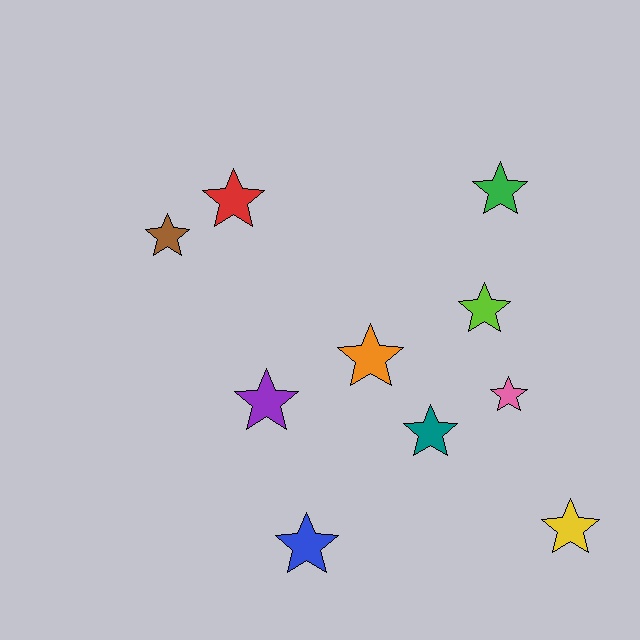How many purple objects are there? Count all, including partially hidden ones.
There is 1 purple object.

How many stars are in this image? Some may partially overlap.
There are 10 stars.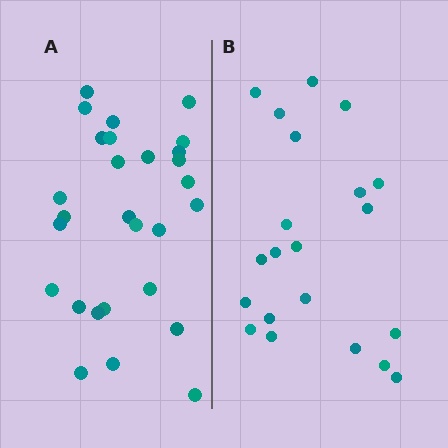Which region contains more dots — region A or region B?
Region A (the left region) has more dots.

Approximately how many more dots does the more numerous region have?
Region A has roughly 8 or so more dots than region B.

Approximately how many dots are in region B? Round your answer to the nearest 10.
About 20 dots. (The exact count is 21, which rounds to 20.)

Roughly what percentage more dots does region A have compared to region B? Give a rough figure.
About 35% more.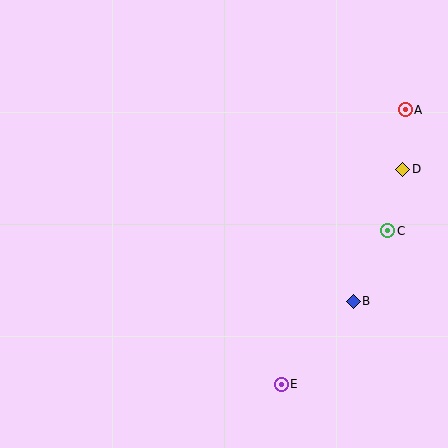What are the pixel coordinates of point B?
Point B is at (353, 301).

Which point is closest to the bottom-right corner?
Point B is closest to the bottom-right corner.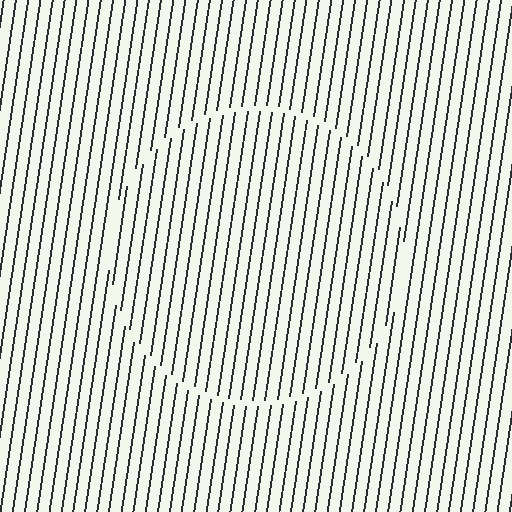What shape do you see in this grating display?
An illusory circle. The interior of the shape contains the same grating, shifted by half a period — the contour is defined by the phase discontinuity where line-ends from the inner and outer gratings abut.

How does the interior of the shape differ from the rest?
The interior of the shape contains the same grating, shifted by half a period — the contour is defined by the phase discontinuity where line-ends from the inner and outer gratings abut.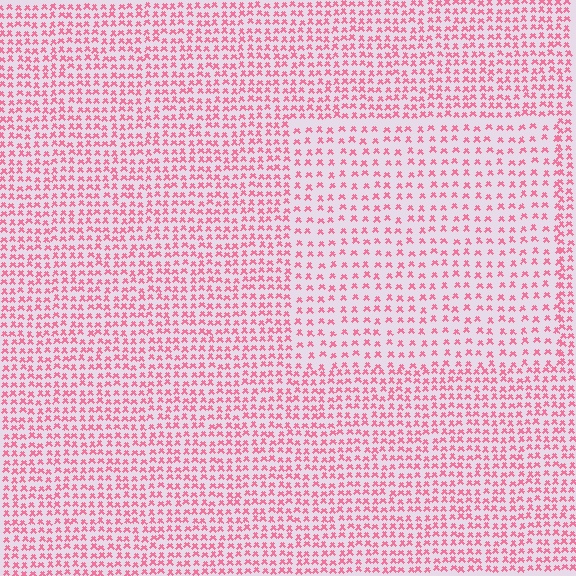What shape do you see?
I see a rectangle.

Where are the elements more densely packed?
The elements are more densely packed outside the rectangle boundary.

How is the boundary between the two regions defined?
The boundary is defined by a change in element density (approximately 1.7x ratio). All elements are the same color, size, and shape.